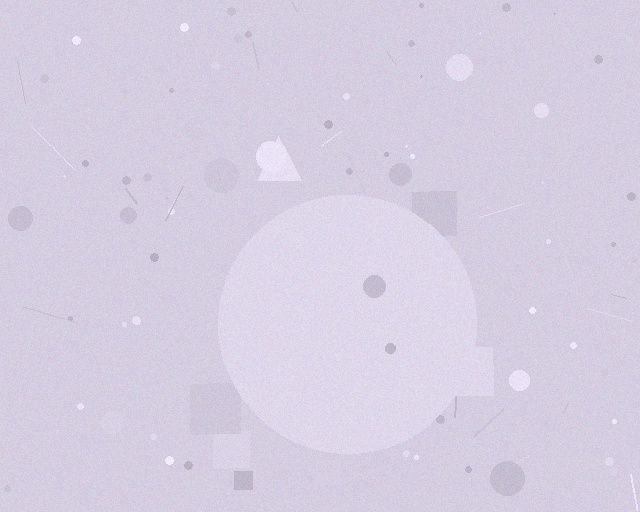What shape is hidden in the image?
A circle is hidden in the image.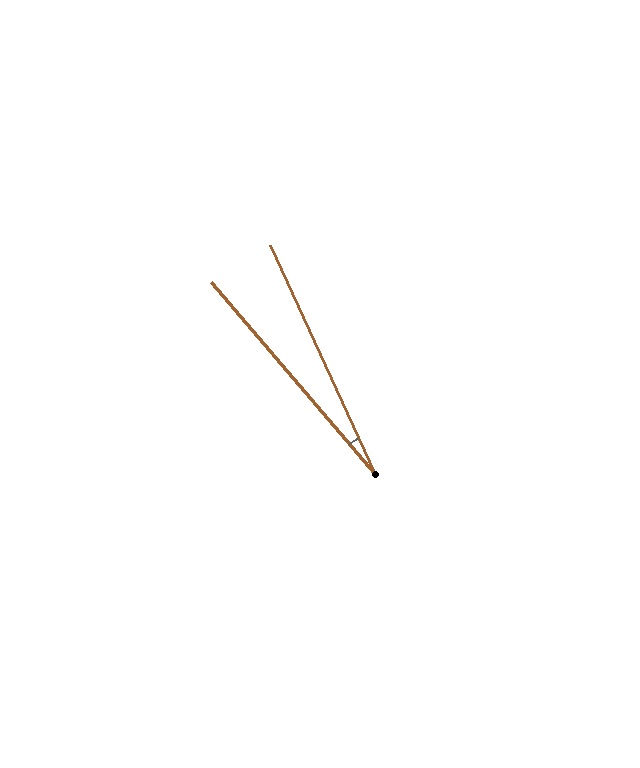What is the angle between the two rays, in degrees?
Approximately 16 degrees.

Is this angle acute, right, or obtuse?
It is acute.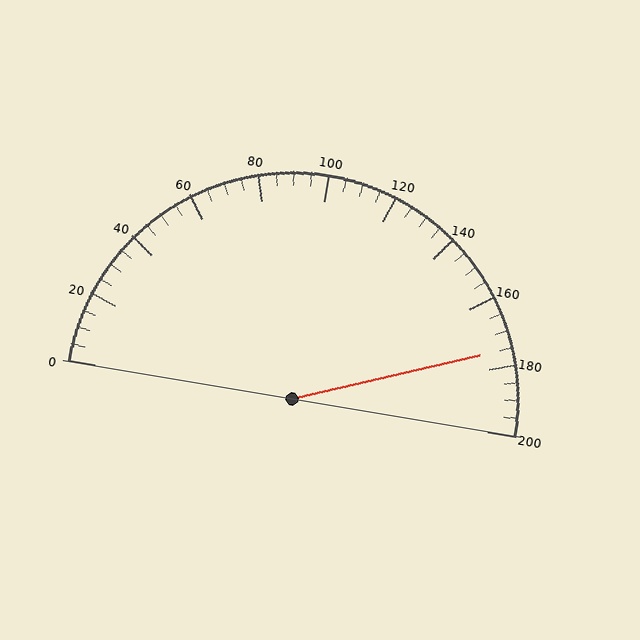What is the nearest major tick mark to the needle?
The nearest major tick mark is 180.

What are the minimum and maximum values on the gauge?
The gauge ranges from 0 to 200.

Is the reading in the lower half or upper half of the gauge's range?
The reading is in the upper half of the range (0 to 200).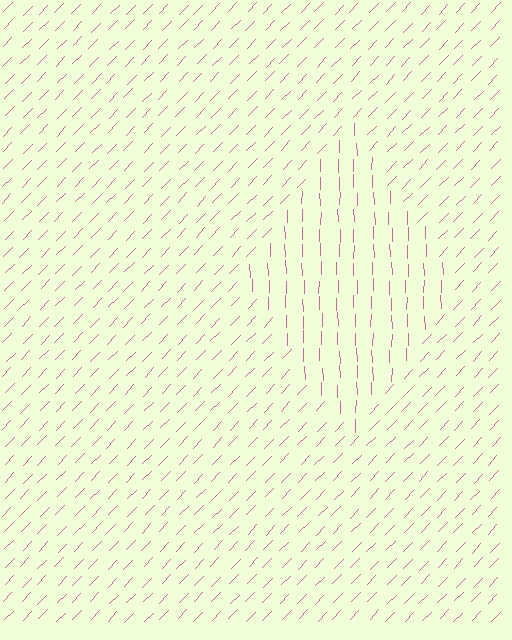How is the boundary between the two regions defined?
The boundary is defined purely by a change in line orientation (approximately 45 degrees difference). All lines are the same color and thickness.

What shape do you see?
I see a diamond.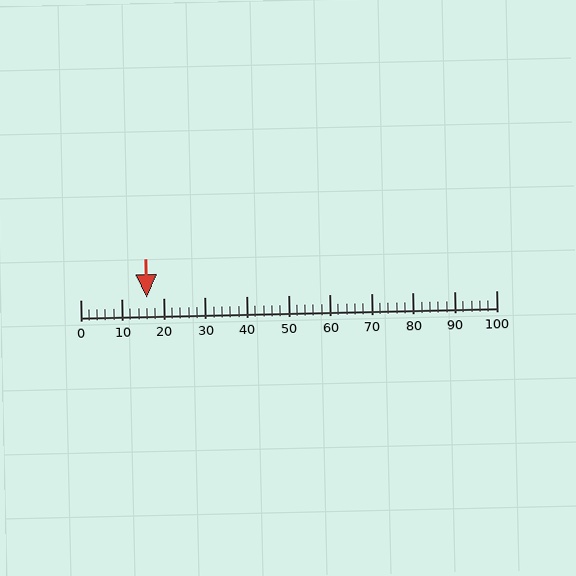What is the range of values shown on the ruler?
The ruler shows values from 0 to 100.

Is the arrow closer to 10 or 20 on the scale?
The arrow is closer to 20.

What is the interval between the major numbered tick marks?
The major tick marks are spaced 10 units apart.